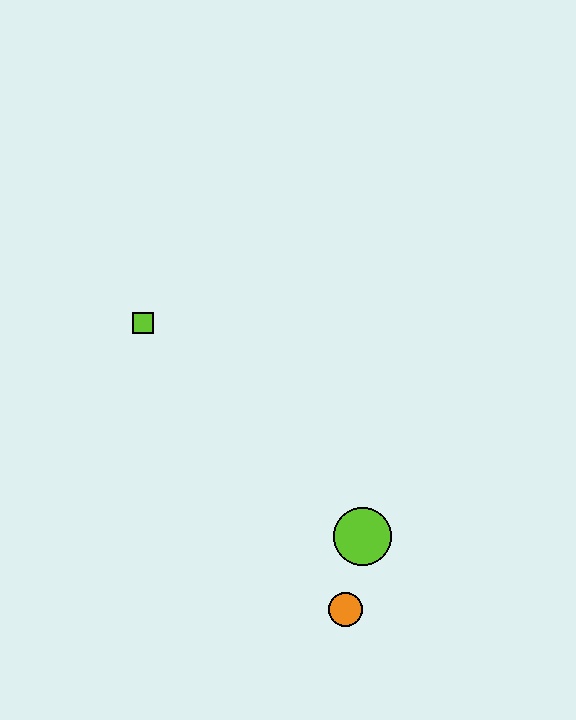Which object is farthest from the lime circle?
The lime square is farthest from the lime circle.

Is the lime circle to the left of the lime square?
No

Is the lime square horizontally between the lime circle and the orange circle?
No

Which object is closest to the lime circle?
The orange circle is closest to the lime circle.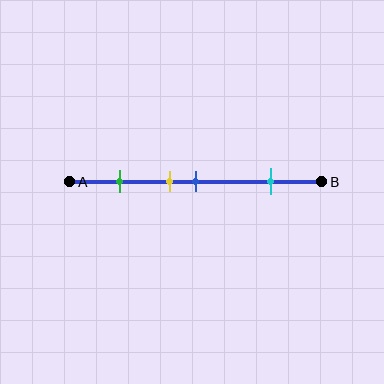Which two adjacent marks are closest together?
The yellow and blue marks are the closest adjacent pair.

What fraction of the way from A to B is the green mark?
The green mark is approximately 20% (0.2) of the way from A to B.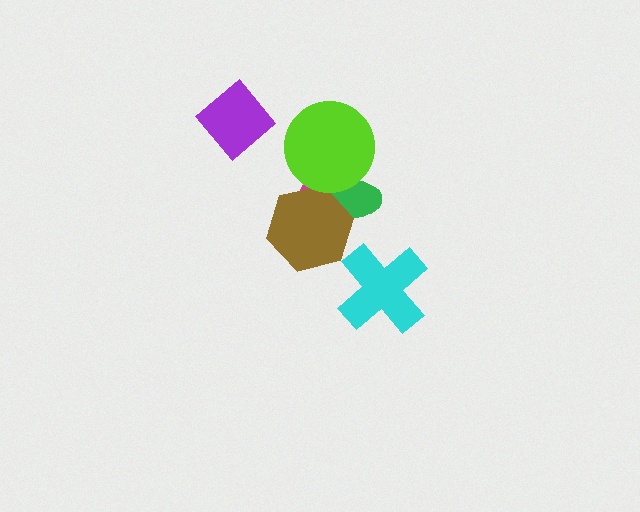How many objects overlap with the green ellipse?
3 objects overlap with the green ellipse.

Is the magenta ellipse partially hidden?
Yes, it is partially covered by another shape.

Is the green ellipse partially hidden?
Yes, it is partially covered by another shape.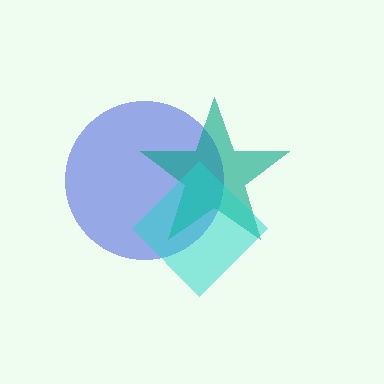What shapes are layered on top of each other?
The layered shapes are: a blue circle, a teal star, a cyan diamond.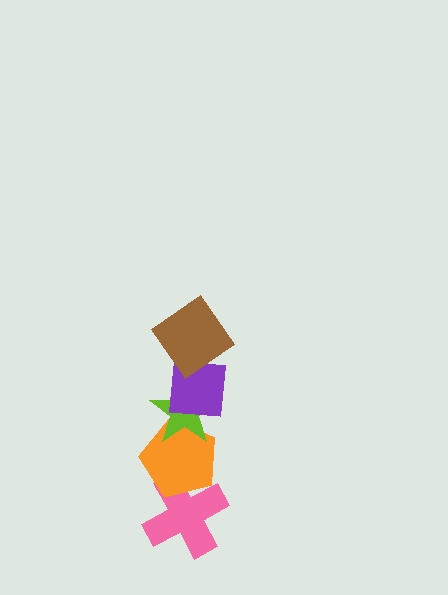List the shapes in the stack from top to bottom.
From top to bottom: the brown diamond, the purple square, the lime star, the orange pentagon, the pink cross.